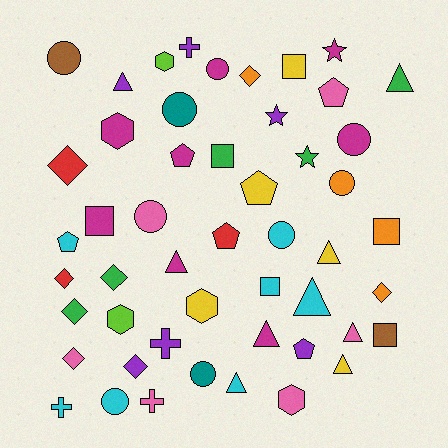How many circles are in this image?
There are 9 circles.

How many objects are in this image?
There are 50 objects.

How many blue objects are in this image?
There are no blue objects.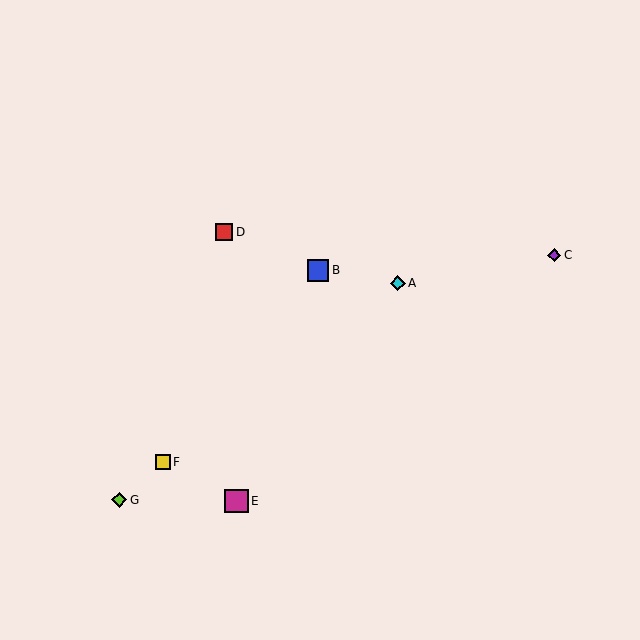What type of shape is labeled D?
Shape D is a red square.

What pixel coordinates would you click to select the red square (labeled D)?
Click at (224, 232) to select the red square D.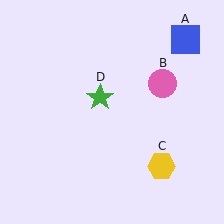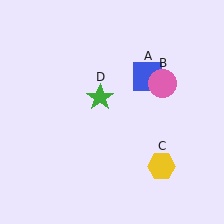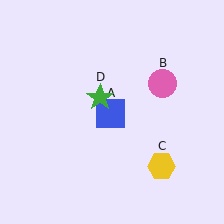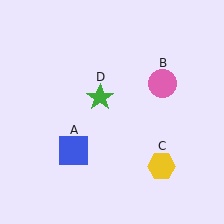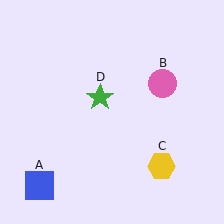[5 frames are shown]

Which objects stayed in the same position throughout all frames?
Pink circle (object B) and yellow hexagon (object C) and green star (object D) remained stationary.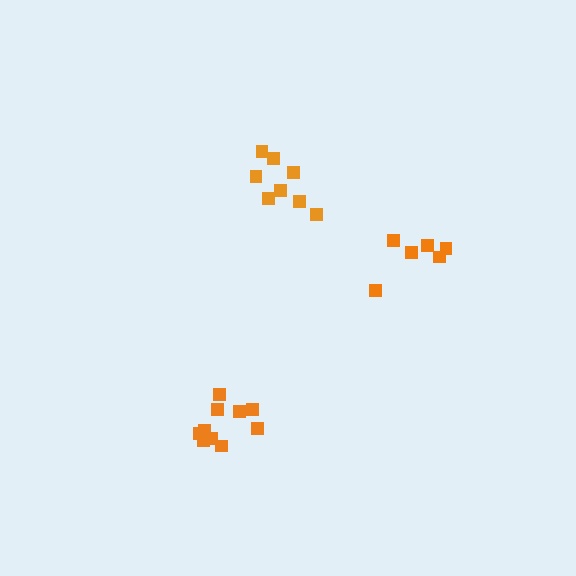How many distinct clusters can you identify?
There are 3 distinct clusters.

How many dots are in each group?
Group 1: 6 dots, Group 2: 10 dots, Group 3: 8 dots (24 total).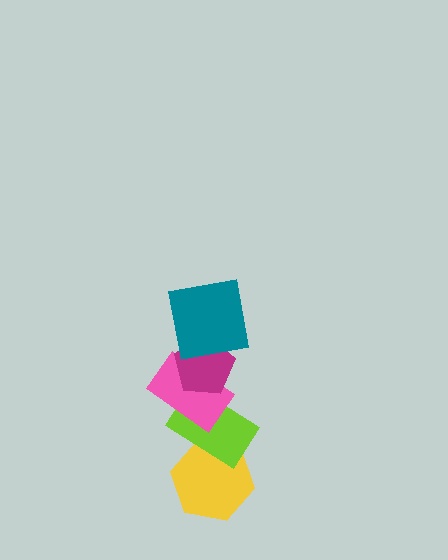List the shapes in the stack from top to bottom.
From top to bottom: the teal square, the magenta pentagon, the pink rectangle, the lime rectangle, the yellow hexagon.